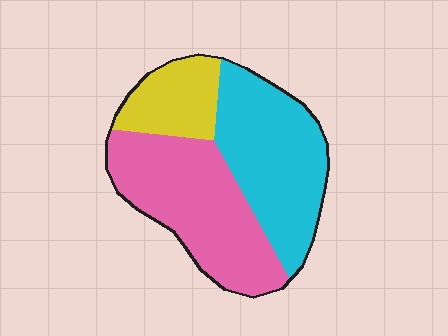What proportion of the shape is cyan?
Cyan takes up about two fifths (2/5) of the shape.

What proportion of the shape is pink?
Pink covers around 45% of the shape.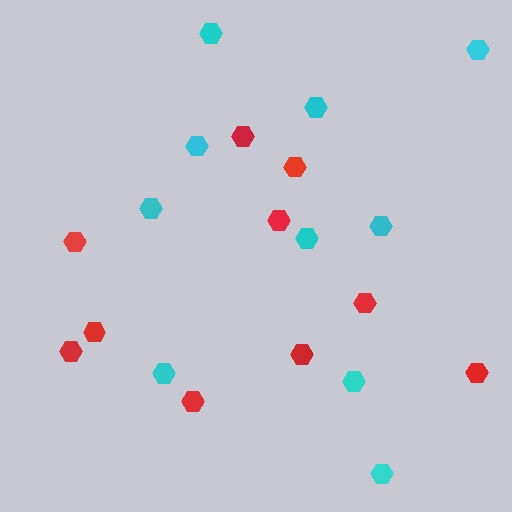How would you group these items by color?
There are 2 groups: one group of red hexagons (10) and one group of cyan hexagons (10).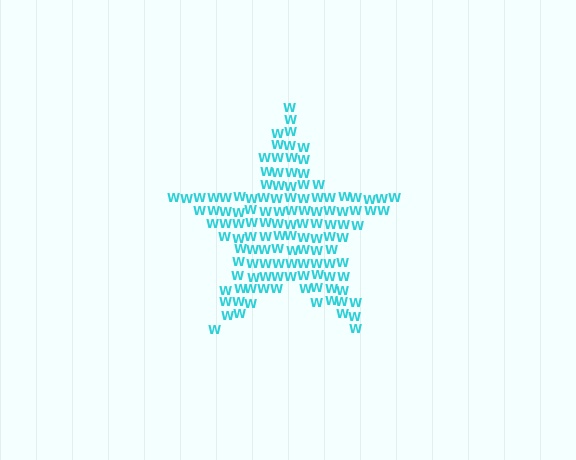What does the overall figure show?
The overall figure shows a star.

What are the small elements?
The small elements are letter W's.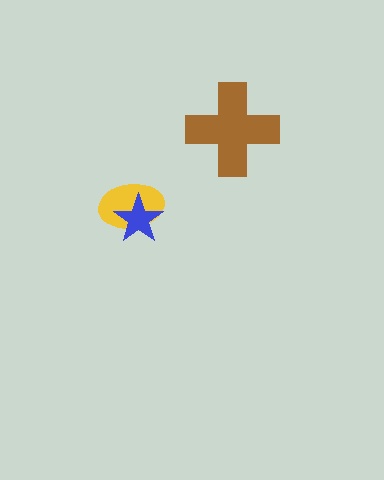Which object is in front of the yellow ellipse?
The blue star is in front of the yellow ellipse.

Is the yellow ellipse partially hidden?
Yes, it is partially covered by another shape.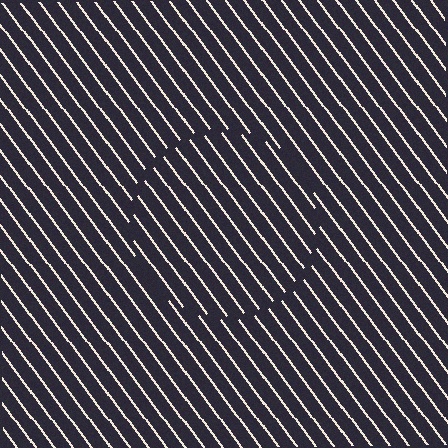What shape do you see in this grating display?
An illusory circle. The interior of the shape contains the same grating, shifted by half a period — the contour is defined by the phase discontinuity where line-ends from the inner and outer gratings abut.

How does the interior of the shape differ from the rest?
The interior of the shape contains the same grating, shifted by half a period — the contour is defined by the phase discontinuity where line-ends from the inner and outer gratings abut.